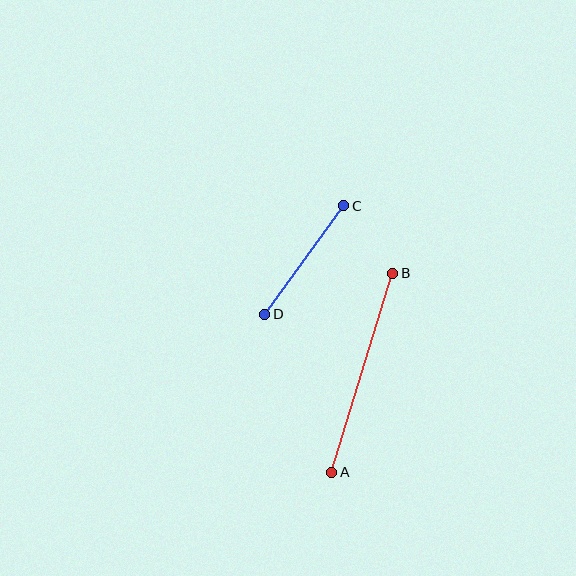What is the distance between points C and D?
The distance is approximately 134 pixels.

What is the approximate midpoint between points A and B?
The midpoint is at approximately (362, 373) pixels.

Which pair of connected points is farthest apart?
Points A and B are farthest apart.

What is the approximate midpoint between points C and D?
The midpoint is at approximately (304, 260) pixels.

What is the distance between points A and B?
The distance is approximately 208 pixels.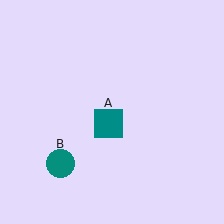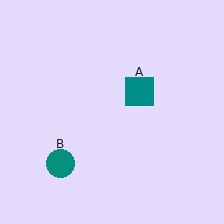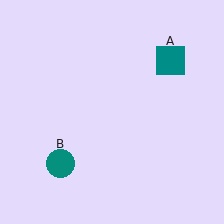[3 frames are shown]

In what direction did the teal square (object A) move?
The teal square (object A) moved up and to the right.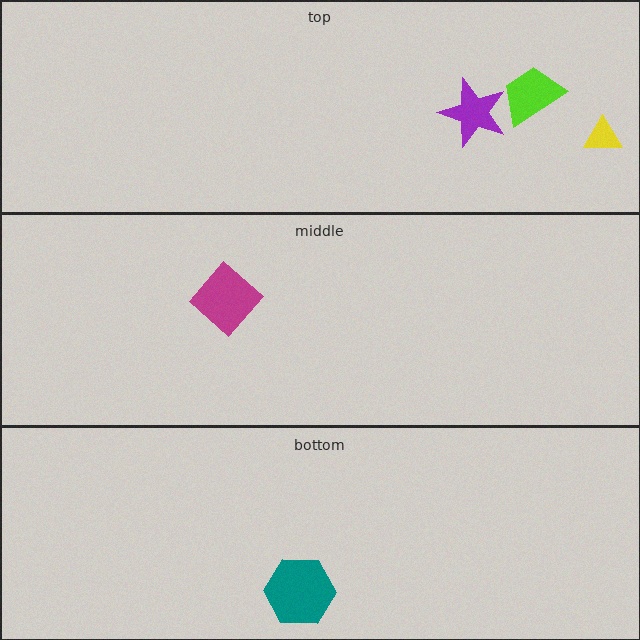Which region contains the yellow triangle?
The top region.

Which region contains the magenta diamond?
The middle region.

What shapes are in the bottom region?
The teal hexagon.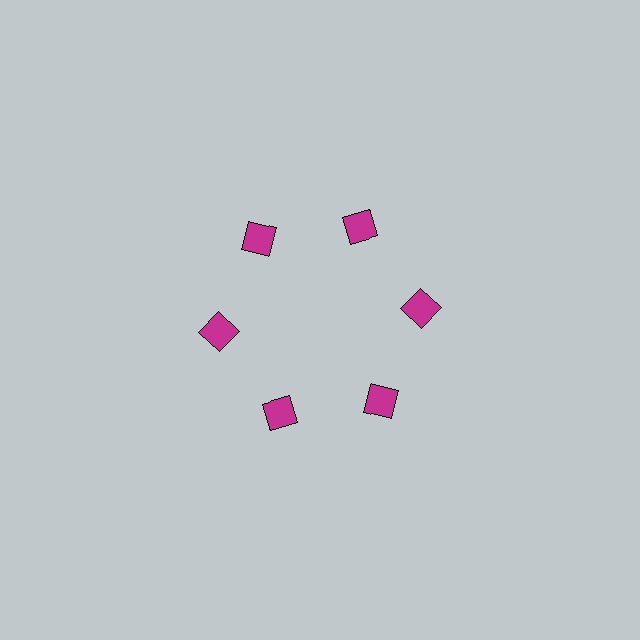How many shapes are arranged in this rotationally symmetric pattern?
There are 6 shapes, arranged in 6 groups of 1.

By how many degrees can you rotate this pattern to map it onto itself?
The pattern maps onto itself every 60 degrees of rotation.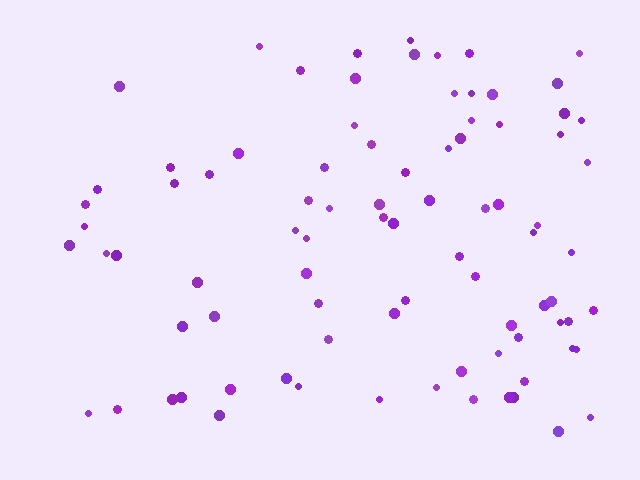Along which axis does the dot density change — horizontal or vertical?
Horizontal.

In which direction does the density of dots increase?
From left to right, with the right side densest.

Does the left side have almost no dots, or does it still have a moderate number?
Still a moderate number, just noticeably fewer than the right.